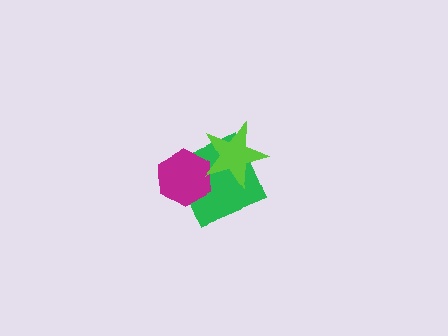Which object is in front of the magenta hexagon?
The lime star is in front of the magenta hexagon.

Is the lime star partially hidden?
No, no other shape covers it.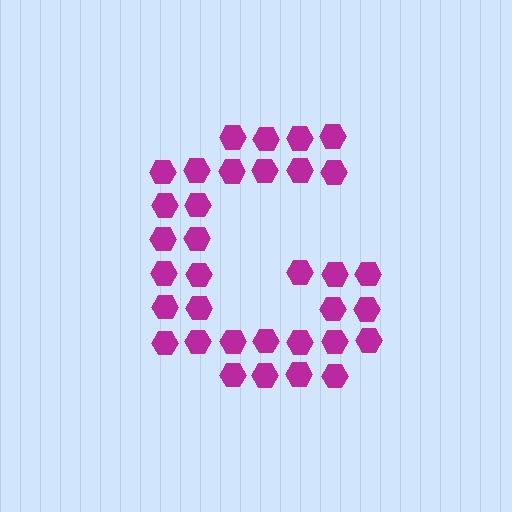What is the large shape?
The large shape is the letter G.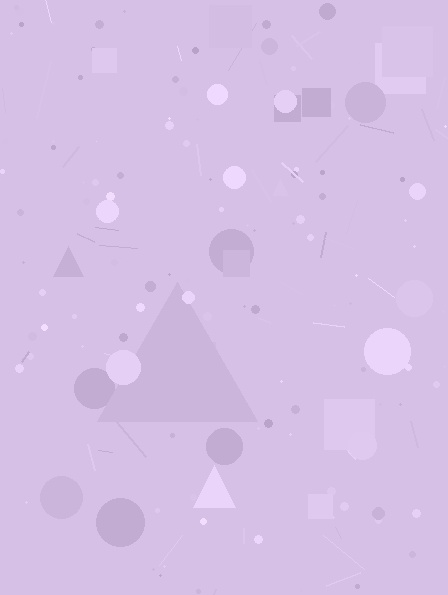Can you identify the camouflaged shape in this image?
The camouflaged shape is a triangle.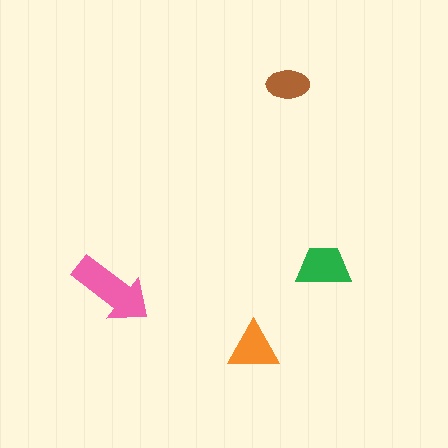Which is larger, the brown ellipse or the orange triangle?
The orange triangle.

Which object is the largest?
The pink arrow.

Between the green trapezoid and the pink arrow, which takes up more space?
The pink arrow.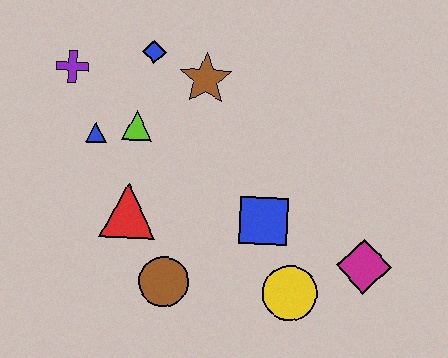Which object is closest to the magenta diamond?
The yellow circle is closest to the magenta diamond.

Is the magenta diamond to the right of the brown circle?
Yes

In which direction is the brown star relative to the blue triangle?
The brown star is to the right of the blue triangle.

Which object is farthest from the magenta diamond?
The purple cross is farthest from the magenta diamond.